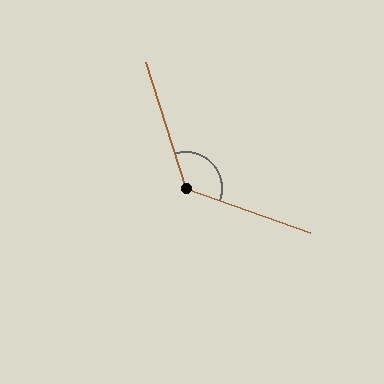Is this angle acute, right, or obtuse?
It is obtuse.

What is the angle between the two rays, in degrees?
Approximately 127 degrees.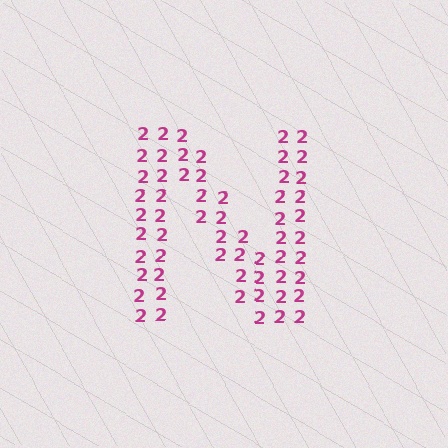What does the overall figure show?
The overall figure shows the letter N.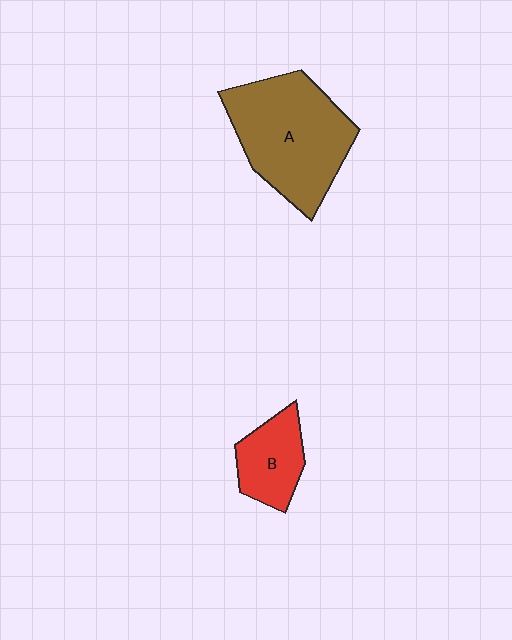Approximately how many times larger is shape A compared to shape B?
Approximately 2.3 times.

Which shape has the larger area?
Shape A (brown).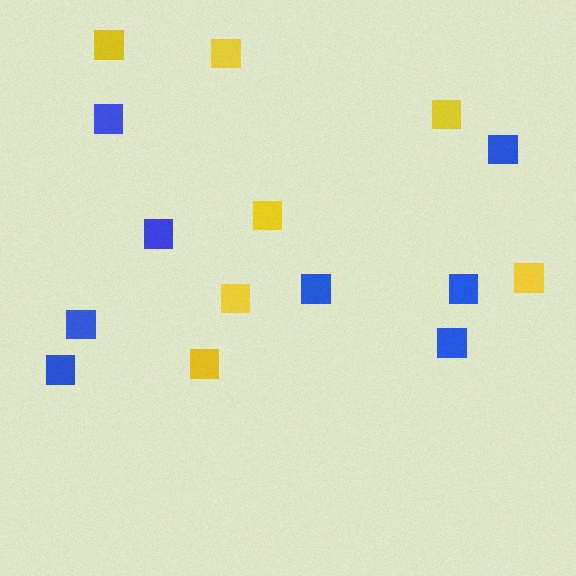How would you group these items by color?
There are 2 groups: one group of blue squares (8) and one group of yellow squares (7).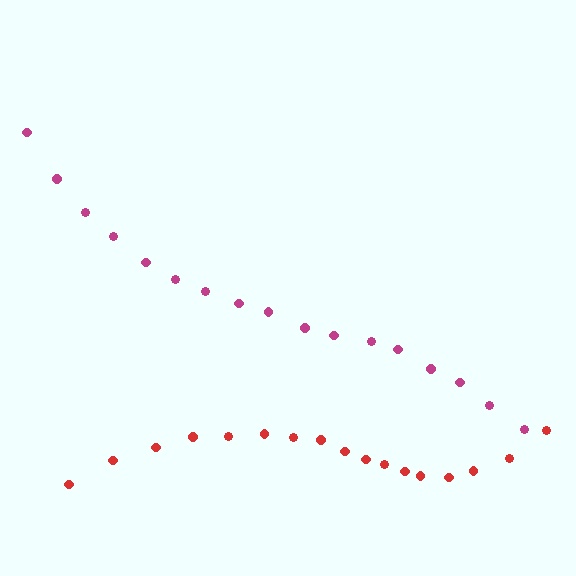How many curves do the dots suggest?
There are 2 distinct paths.